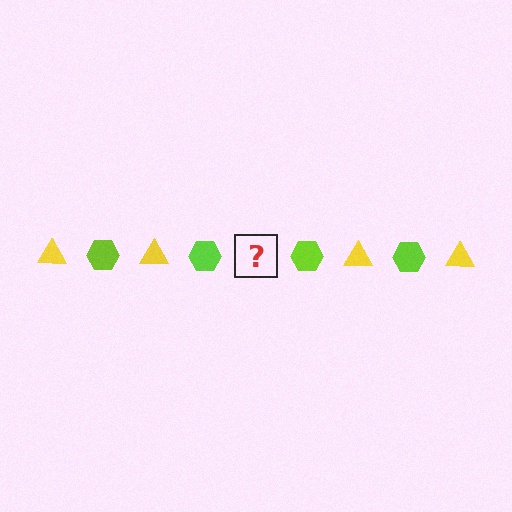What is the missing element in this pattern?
The missing element is a yellow triangle.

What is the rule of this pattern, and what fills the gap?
The rule is that the pattern alternates between yellow triangle and lime hexagon. The gap should be filled with a yellow triangle.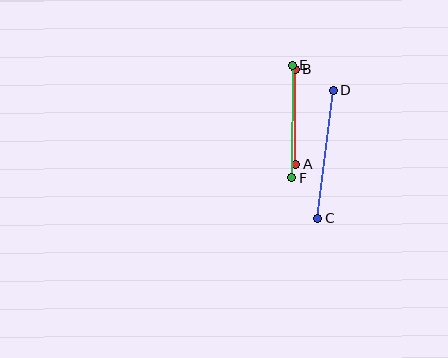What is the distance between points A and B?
The distance is approximately 95 pixels.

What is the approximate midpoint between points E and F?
The midpoint is at approximately (292, 121) pixels.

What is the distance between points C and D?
The distance is approximately 129 pixels.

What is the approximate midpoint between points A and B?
The midpoint is at approximately (295, 117) pixels.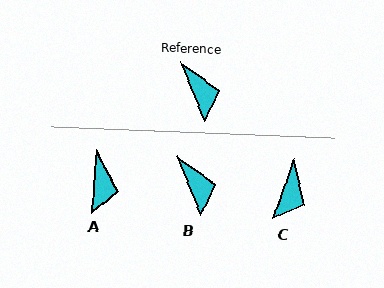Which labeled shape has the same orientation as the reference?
B.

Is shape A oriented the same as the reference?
No, it is off by about 25 degrees.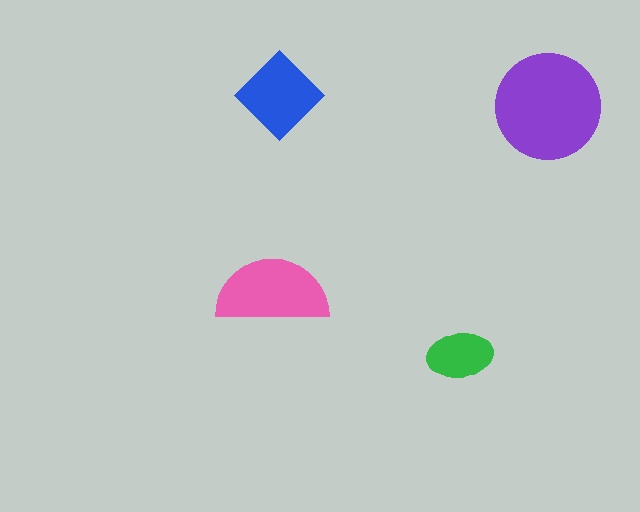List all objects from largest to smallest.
The purple circle, the pink semicircle, the blue diamond, the green ellipse.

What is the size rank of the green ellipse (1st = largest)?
4th.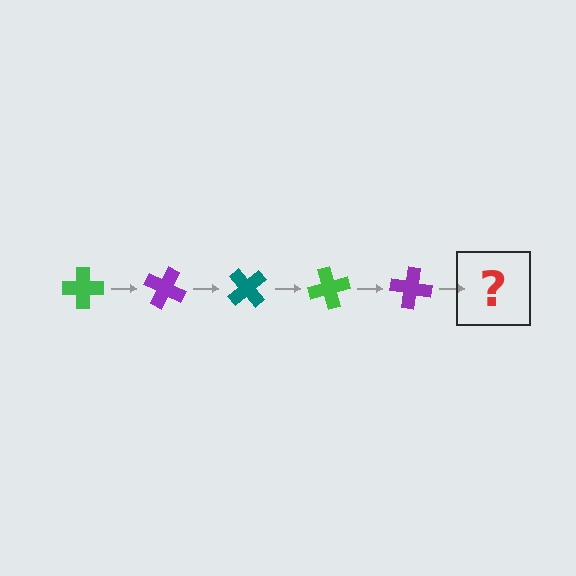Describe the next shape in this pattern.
It should be a teal cross, rotated 125 degrees from the start.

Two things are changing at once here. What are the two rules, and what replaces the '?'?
The two rules are that it rotates 25 degrees each step and the color cycles through green, purple, and teal. The '?' should be a teal cross, rotated 125 degrees from the start.